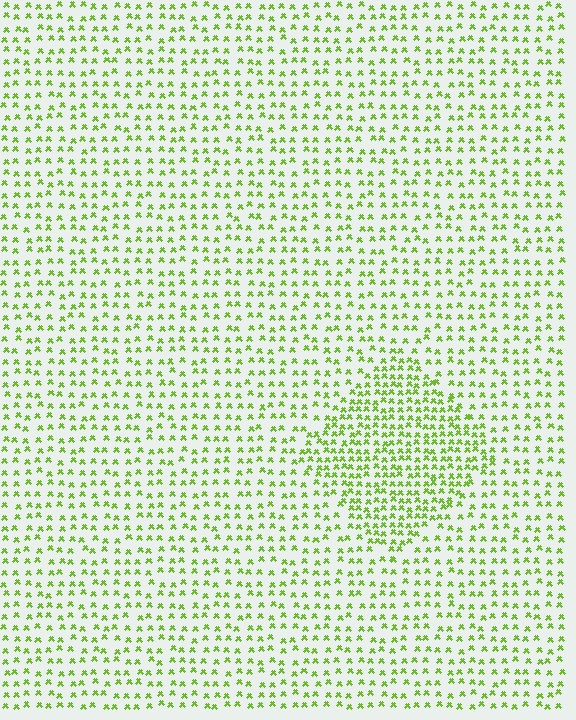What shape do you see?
I see a diamond.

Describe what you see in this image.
The image contains small lime elements arranged at two different densities. A diamond-shaped region is visible where the elements are more densely packed than the surrounding area.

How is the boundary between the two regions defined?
The boundary is defined by a change in element density (approximately 1.8x ratio). All elements are the same color, size, and shape.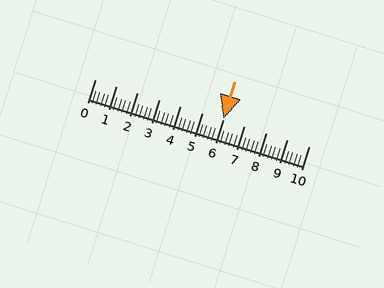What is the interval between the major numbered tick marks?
The major tick marks are spaced 1 units apart.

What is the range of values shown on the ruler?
The ruler shows values from 0 to 10.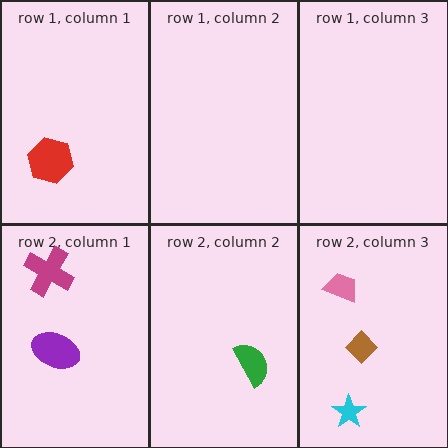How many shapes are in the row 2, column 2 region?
1.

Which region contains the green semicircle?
The row 2, column 2 region.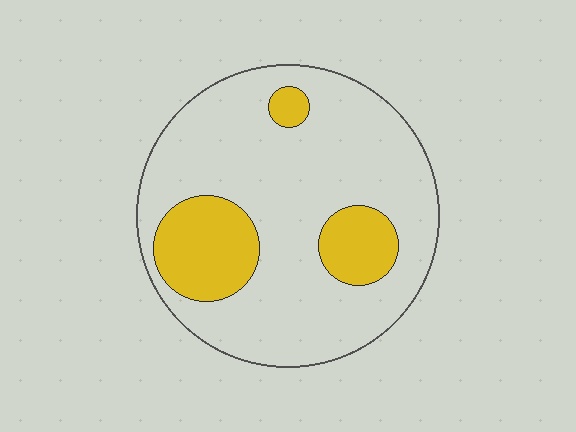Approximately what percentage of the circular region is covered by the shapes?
Approximately 20%.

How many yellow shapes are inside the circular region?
3.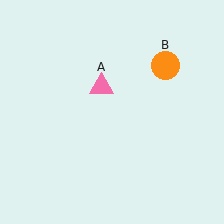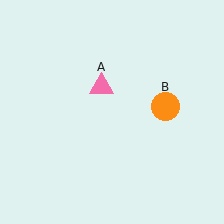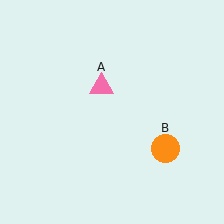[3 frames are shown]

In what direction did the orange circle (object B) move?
The orange circle (object B) moved down.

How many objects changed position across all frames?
1 object changed position: orange circle (object B).